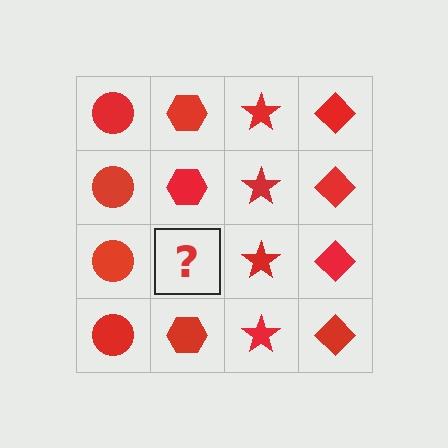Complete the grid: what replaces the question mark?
The question mark should be replaced with a red hexagon.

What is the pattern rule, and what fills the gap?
The rule is that each column has a consistent shape. The gap should be filled with a red hexagon.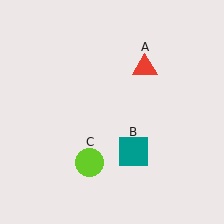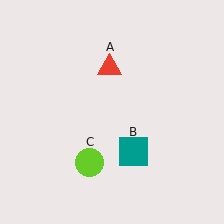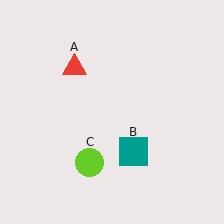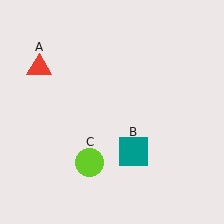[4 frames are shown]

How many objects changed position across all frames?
1 object changed position: red triangle (object A).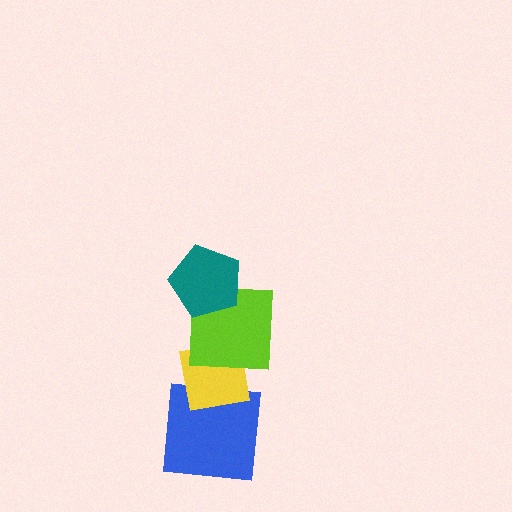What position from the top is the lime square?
The lime square is 2nd from the top.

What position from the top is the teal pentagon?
The teal pentagon is 1st from the top.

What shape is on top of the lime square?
The teal pentagon is on top of the lime square.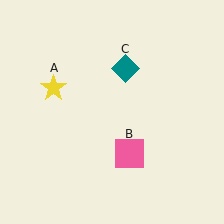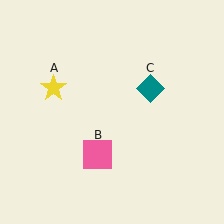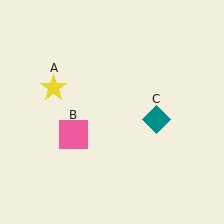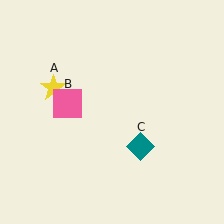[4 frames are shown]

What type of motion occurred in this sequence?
The pink square (object B), teal diamond (object C) rotated clockwise around the center of the scene.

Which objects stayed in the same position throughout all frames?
Yellow star (object A) remained stationary.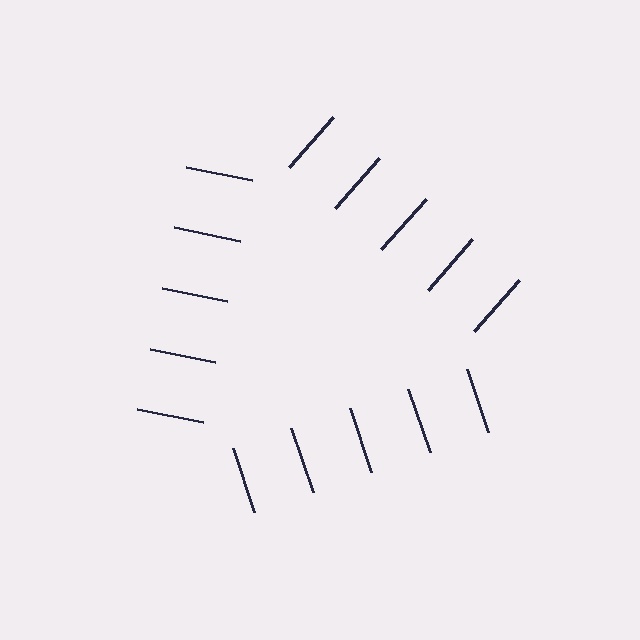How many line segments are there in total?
15 — 5 along each of the 3 edges.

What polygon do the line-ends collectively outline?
An illusory triangle — the line segments terminate on its edges but no continuous stroke is drawn.